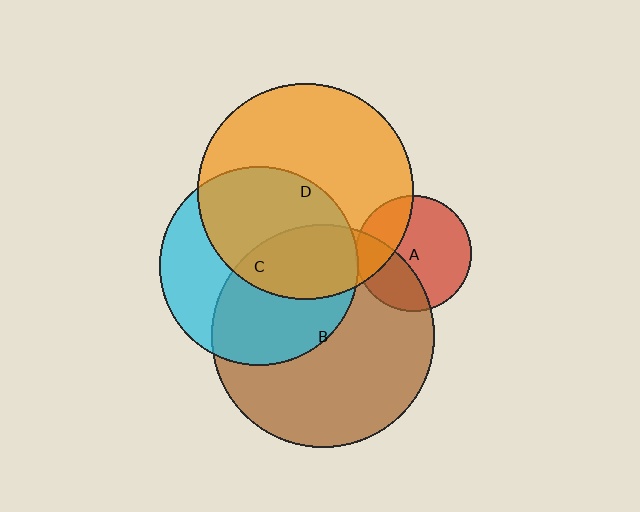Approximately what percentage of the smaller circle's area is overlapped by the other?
Approximately 25%.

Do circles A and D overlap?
Yes.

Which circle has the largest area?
Circle B (brown).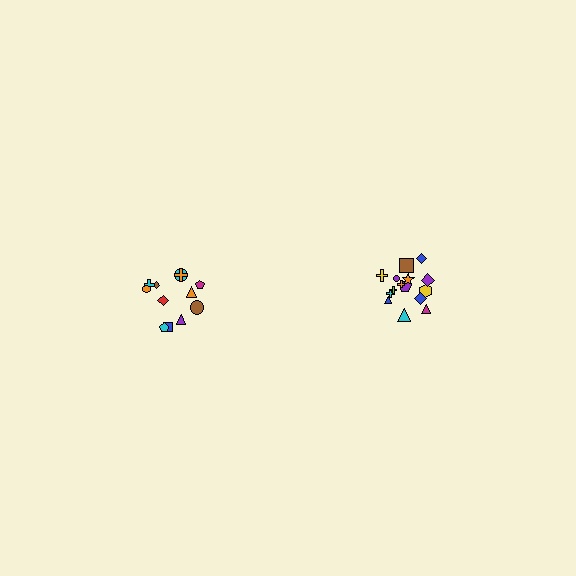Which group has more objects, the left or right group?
The right group.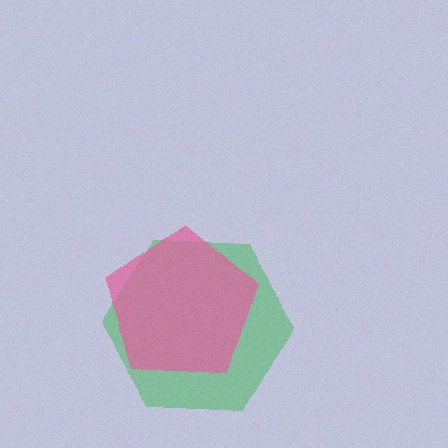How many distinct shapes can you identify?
There are 2 distinct shapes: a green hexagon, a pink pentagon.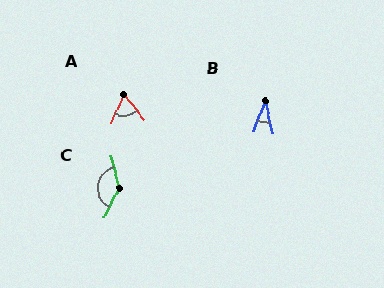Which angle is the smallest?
B, at approximately 33 degrees.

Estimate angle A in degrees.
Approximately 61 degrees.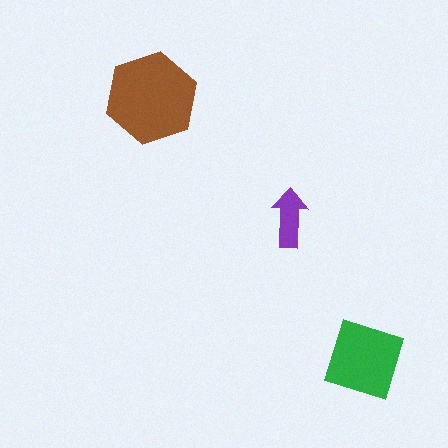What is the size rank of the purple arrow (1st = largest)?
3rd.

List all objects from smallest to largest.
The purple arrow, the green square, the brown hexagon.